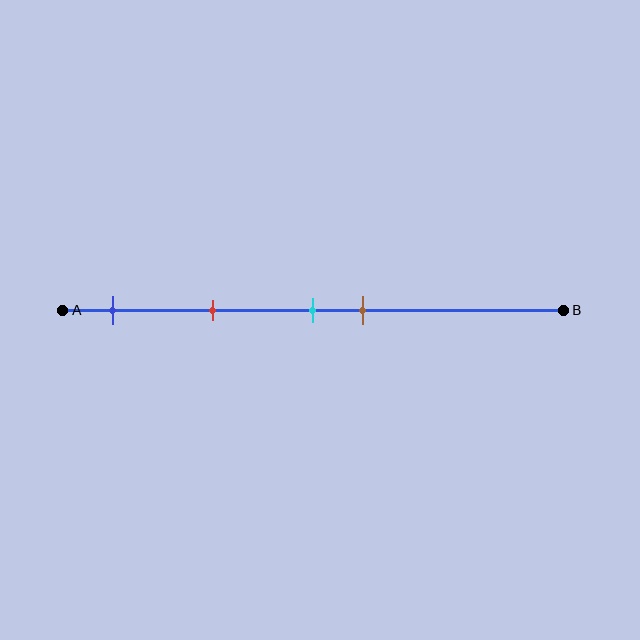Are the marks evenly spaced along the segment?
No, the marks are not evenly spaced.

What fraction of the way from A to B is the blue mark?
The blue mark is approximately 10% (0.1) of the way from A to B.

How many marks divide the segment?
There are 4 marks dividing the segment.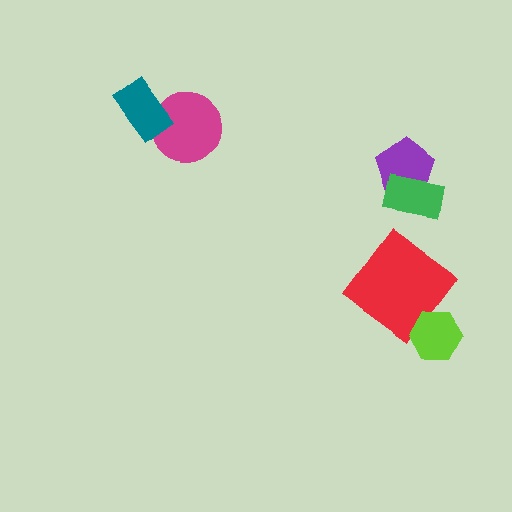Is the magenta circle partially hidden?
Yes, it is partially covered by another shape.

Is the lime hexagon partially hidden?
No, no other shape covers it.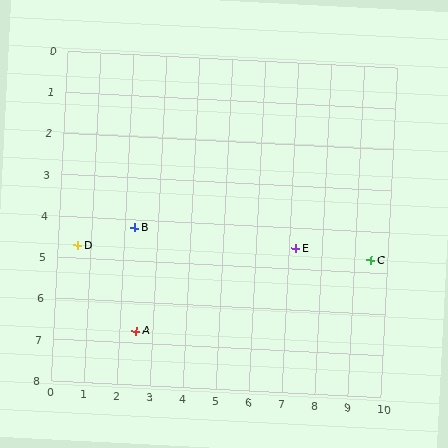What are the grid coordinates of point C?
Point C is at approximately (9.5, 4.7).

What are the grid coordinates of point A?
Point A is at approximately (2.5, 6.7).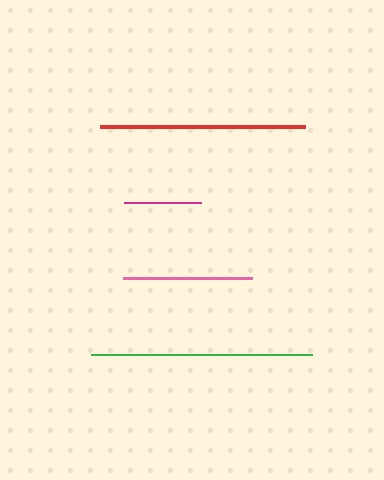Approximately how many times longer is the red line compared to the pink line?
The red line is approximately 1.6 times the length of the pink line.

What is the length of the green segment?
The green segment is approximately 220 pixels long.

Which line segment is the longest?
The green line is the longest at approximately 220 pixels.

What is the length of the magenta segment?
The magenta segment is approximately 77 pixels long.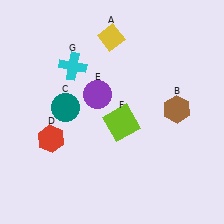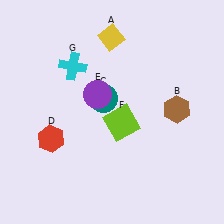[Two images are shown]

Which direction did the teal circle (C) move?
The teal circle (C) moved right.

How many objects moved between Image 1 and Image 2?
1 object moved between the two images.